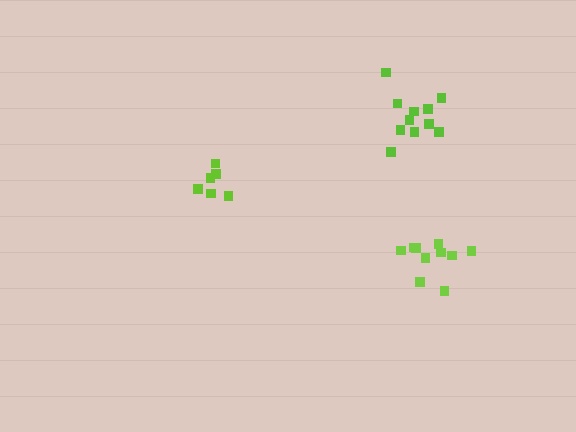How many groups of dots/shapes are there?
There are 3 groups.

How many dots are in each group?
Group 1: 10 dots, Group 2: 11 dots, Group 3: 6 dots (27 total).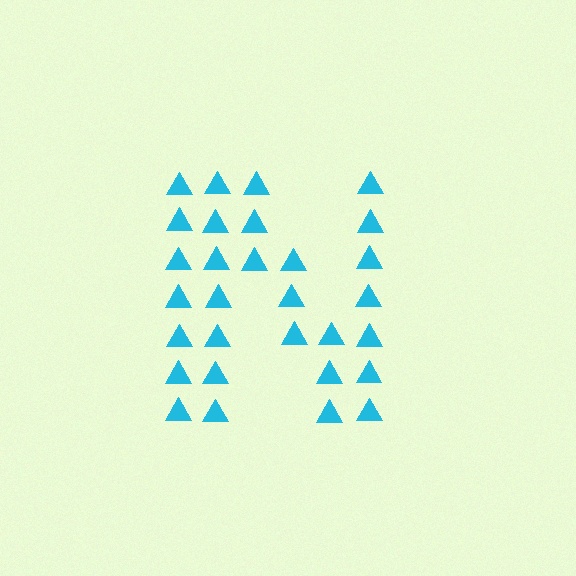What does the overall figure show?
The overall figure shows the letter N.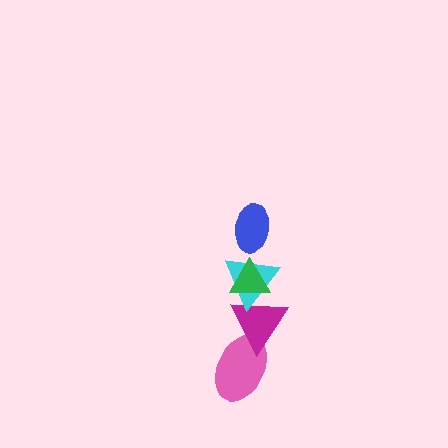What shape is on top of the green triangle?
The blue ellipse is on top of the green triangle.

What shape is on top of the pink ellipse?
The magenta triangle is on top of the pink ellipse.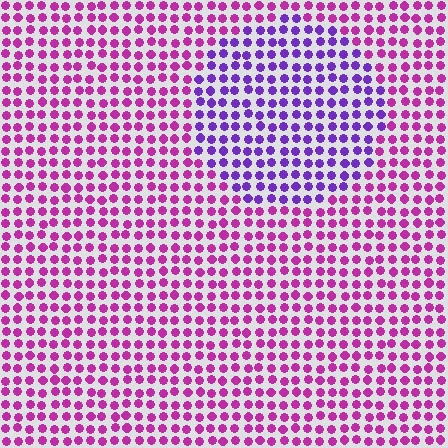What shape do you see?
I see a circle.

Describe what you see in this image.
The image is filled with small magenta elements in a uniform arrangement. A circle-shaped region is visible where the elements are tinted to a slightly different hue, forming a subtle color boundary.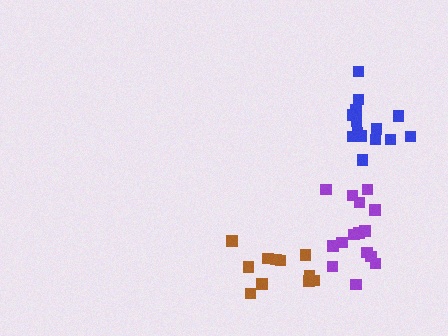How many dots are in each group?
Group 1: 15 dots, Group 2: 11 dots, Group 3: 14 dots (40 total).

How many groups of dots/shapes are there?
There are 3 groups.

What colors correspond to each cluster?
The clusters are colored: purple, brown, blue.